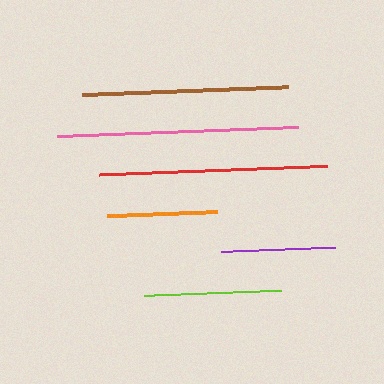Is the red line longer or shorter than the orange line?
The red line is longer than the orange line.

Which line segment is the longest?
The pink line is the longest at approximately 241 pixels.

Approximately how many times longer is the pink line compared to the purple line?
The pink line is approximately 2.1 times the length of the purple line.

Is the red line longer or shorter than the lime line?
The red line is longer than the lime line.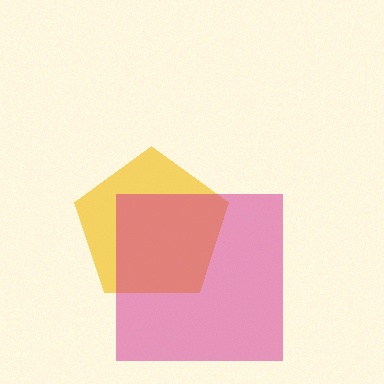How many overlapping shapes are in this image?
There are 2 overlapping shapes in the image.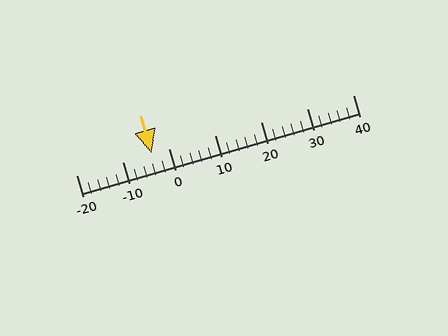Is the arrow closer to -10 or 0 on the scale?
The arrow is closer to 0.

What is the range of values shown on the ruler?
The ruler shows values from -20 to 40.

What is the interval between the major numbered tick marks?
The major tick marks are spaced 10 units apart.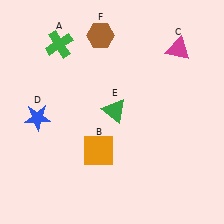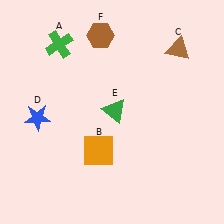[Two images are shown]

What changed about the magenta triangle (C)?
In Image 1, C is magenta. In Image 2, it changed to brown.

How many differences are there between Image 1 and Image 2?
There is 1 difference between the two images.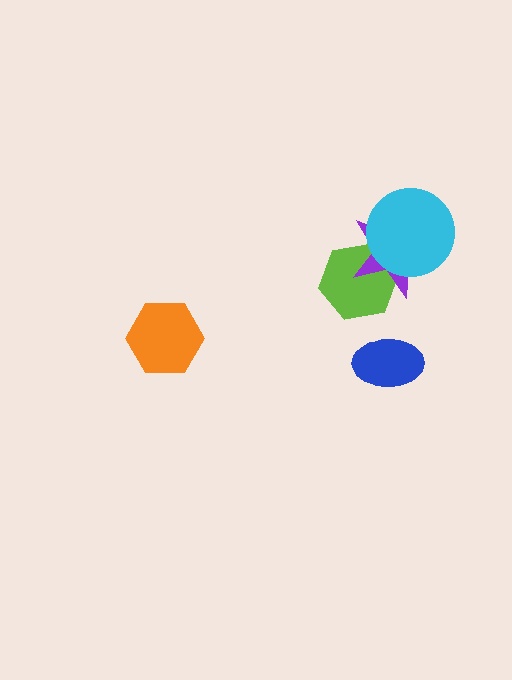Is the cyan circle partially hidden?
No, no other shape covers it.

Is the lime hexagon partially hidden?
Yes, it is partially covered by another shape.